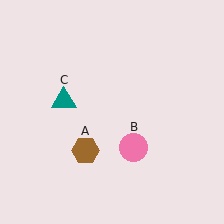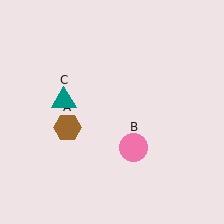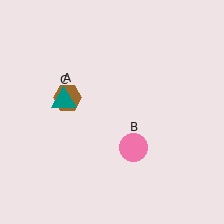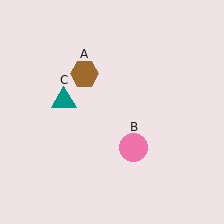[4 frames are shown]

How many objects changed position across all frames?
1 object changed position: brown hexagon (object A).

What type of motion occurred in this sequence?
The brown hexagon (object A) rotated clockwise around the center of the scene.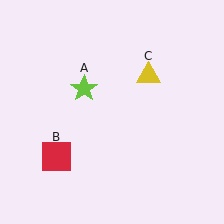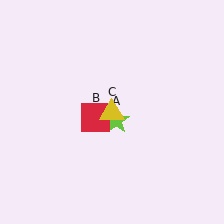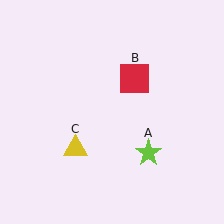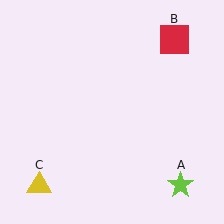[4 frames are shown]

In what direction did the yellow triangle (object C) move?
The yellow triangle (object C) moved down and to the left.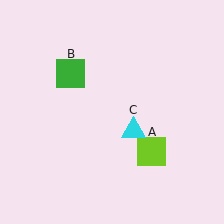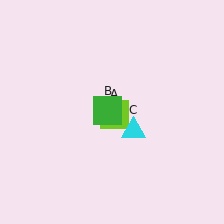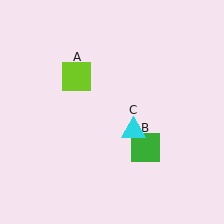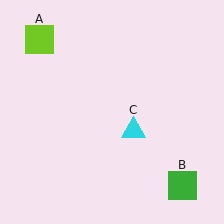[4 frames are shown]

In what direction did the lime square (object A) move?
The lime square (object A) moved up and to the left.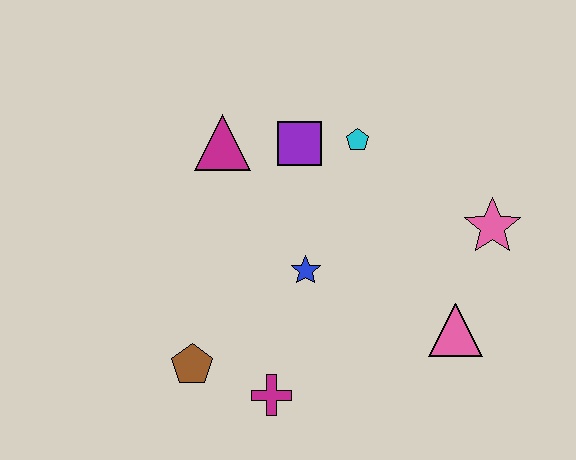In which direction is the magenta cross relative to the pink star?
The magenta cross is to the left of the pink star.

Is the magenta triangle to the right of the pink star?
No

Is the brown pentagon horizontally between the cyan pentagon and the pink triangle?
No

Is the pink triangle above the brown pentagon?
Yes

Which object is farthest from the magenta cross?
The pink star is farthest from the magenta cross.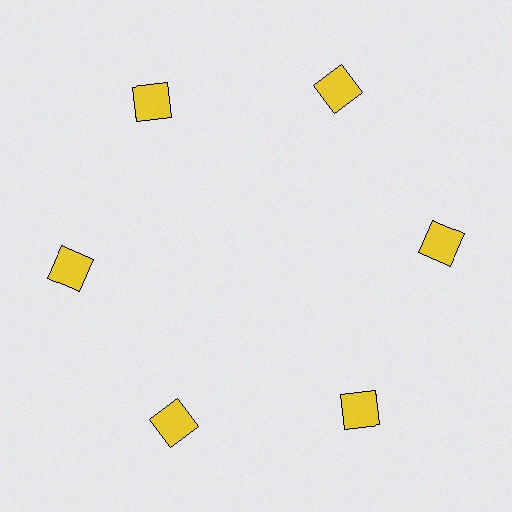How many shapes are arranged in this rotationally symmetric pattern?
There are 6 shapes, arranged in 6 groups of 1.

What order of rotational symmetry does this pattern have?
This pattern has 6-fold rotational symmetry.